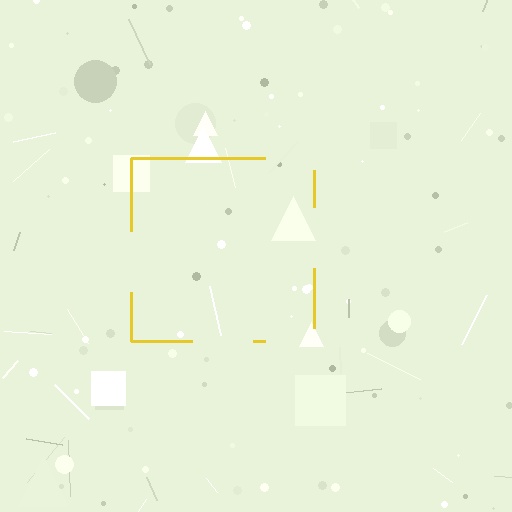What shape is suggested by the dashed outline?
The dashed outline suggests a square.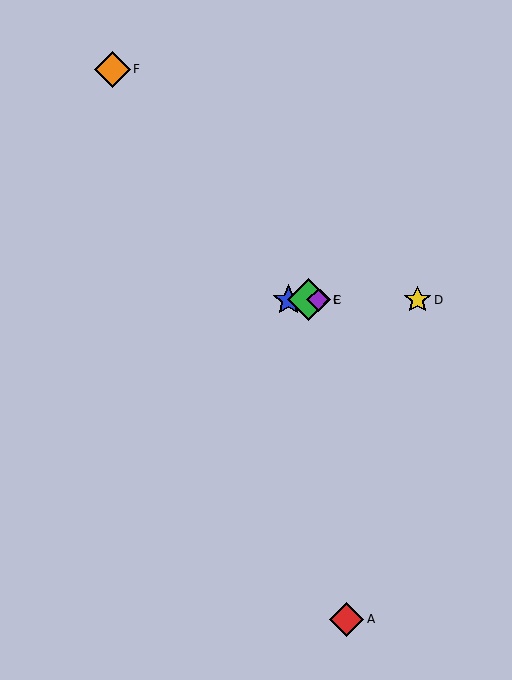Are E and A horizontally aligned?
No, E is at y≈300 and A is at y≈619.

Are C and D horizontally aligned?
Yes, both are at y≈300.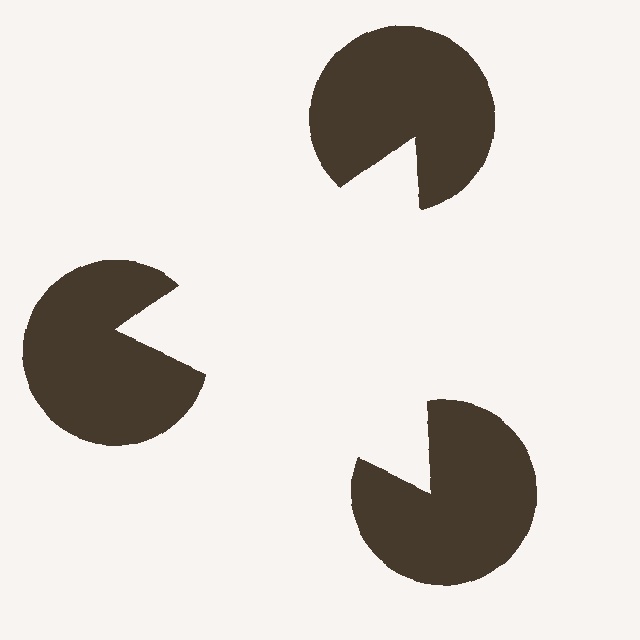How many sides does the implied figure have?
3 sides.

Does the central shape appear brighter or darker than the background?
It typically appears slightly brighter than the background, even though no actual brightness change is drawn.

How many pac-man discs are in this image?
There are 3 — one at each vertex of the illusory triangle.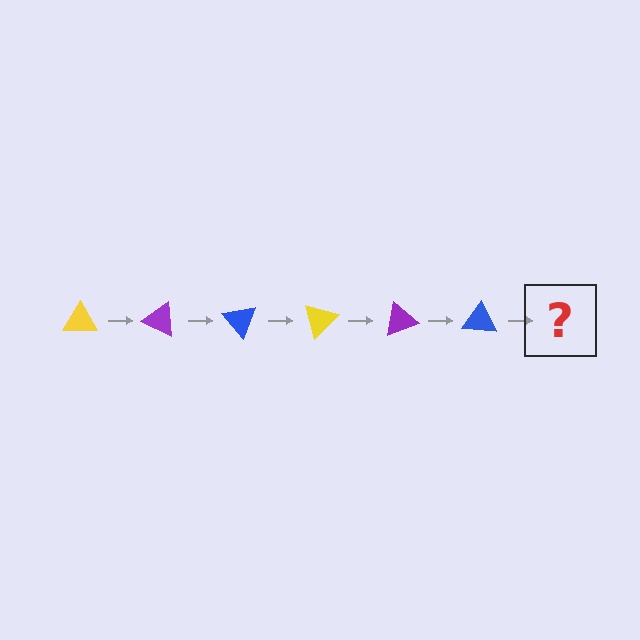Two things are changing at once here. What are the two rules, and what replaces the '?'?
The two rules are that it rotates 25 degrees each step and the color cycles through yellow, purple, and blue. The '?' should be a yellow triangle, rotated 150 degrees from the start.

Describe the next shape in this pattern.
It should be a yellow triangle, rotated 150 degrees from the start.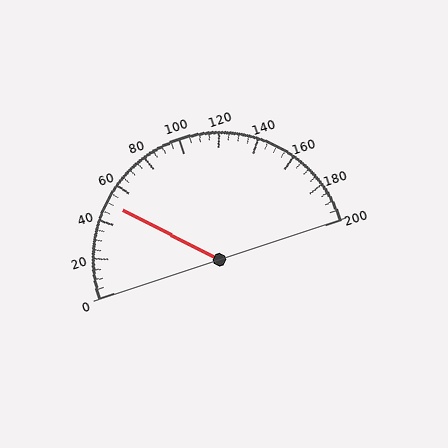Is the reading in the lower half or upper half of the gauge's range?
The reading is in the lower half of the range (0 to 200).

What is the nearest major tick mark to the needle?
The nearest major tick mark is 40.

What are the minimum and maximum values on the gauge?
The gauge ranges from 0 to 200.